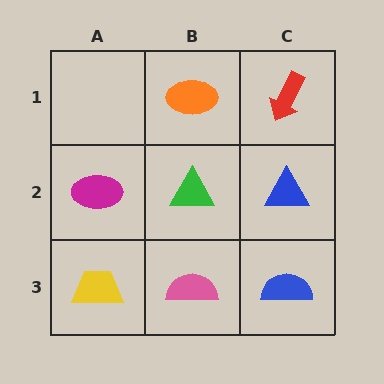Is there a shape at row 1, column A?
No, that cell is empty.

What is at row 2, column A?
A magenta ellipse.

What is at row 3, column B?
A pink semicircle.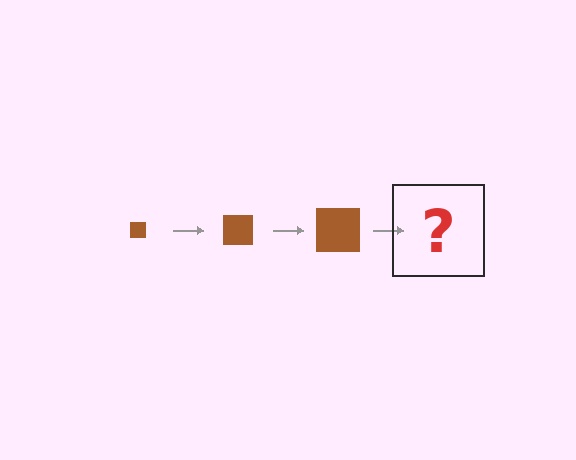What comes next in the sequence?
The next element should be a brown square, larger than the previous one.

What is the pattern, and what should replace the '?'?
The pattern is that the square gets progressively larger each step. The '?' should be a brown square, larger than the previous one.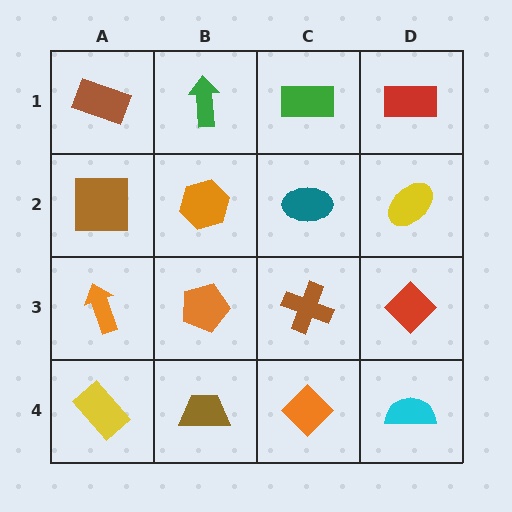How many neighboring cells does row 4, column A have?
2.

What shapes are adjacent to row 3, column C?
A teal ellipse (row 2, column C), an orange diamond (row 4, column C), an orange pentagon (row 3, column B), a red diamond (row 3, column D).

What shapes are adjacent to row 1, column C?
A teal ellipse (row 2, column C), a green arrow (row 1, column B), a red rectangle (row 1, column D).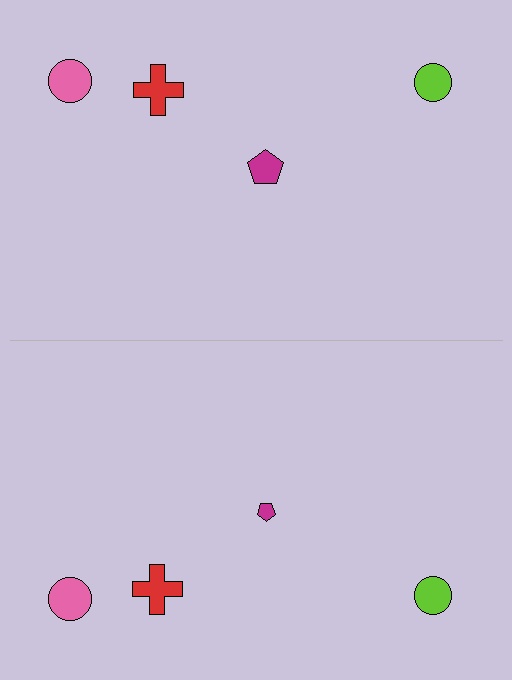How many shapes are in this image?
There are 8 shapes in this image.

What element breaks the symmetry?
The magenta pentagon on the bottom side has a different size than its mirror counterpart.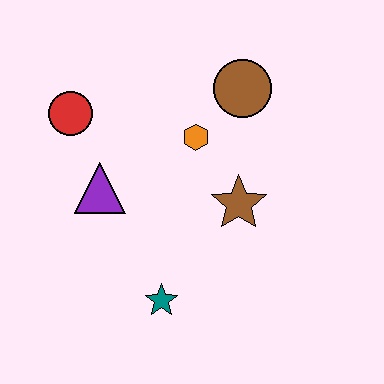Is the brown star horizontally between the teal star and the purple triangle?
No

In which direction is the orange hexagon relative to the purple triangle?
The orange hexagon is to the right of the purple triangle.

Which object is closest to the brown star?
The orange hexagon is closest to the brown star.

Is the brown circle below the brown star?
No